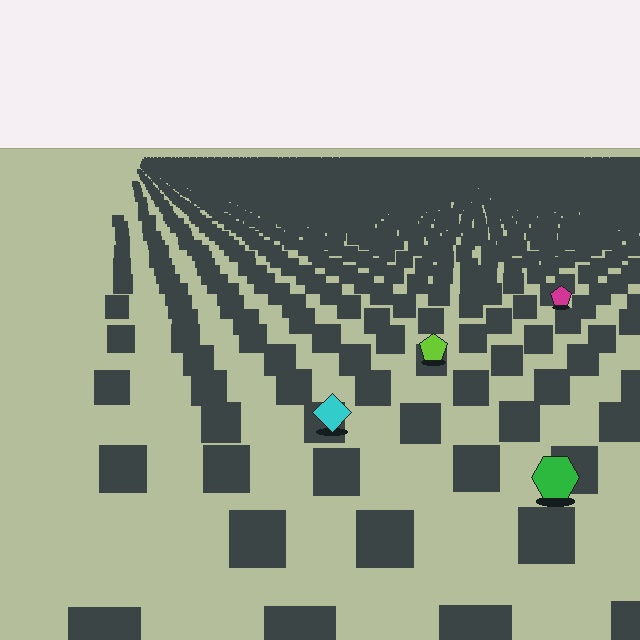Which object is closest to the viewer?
The green hexagon is closest. The texture marks near it are larger and more spread out.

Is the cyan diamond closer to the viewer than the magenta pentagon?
Yes. The cyan diamond is closer — you can tell from the texture gradient: the ground texture is coarser near it.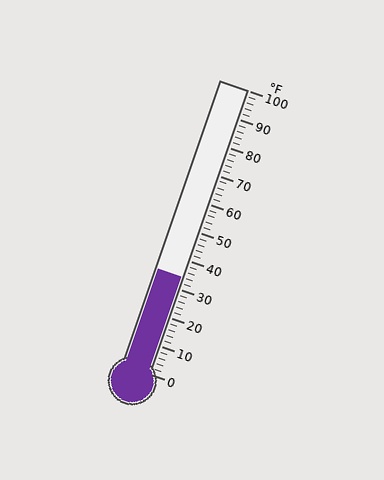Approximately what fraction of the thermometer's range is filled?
The thermometer is filled to approximately 35% of its range.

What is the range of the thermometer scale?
The thermometer scale ranges from 0°F to 100°F.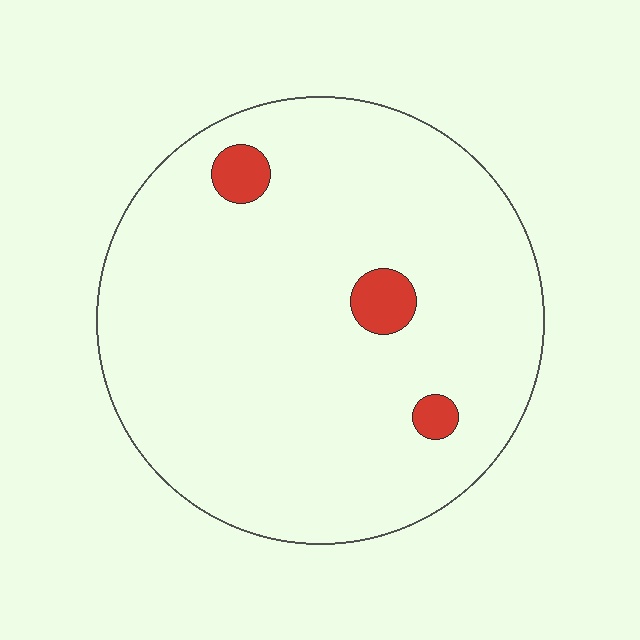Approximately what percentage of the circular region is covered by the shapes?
Approximately 5%.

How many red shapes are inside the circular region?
3.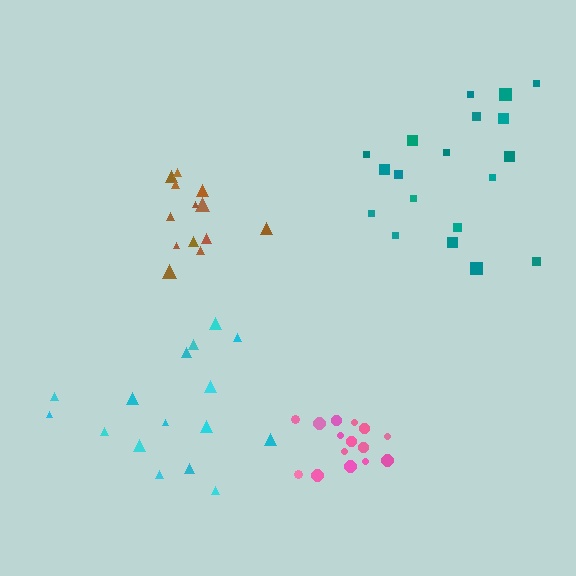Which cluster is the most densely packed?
Pink.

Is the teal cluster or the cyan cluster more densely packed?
Teal.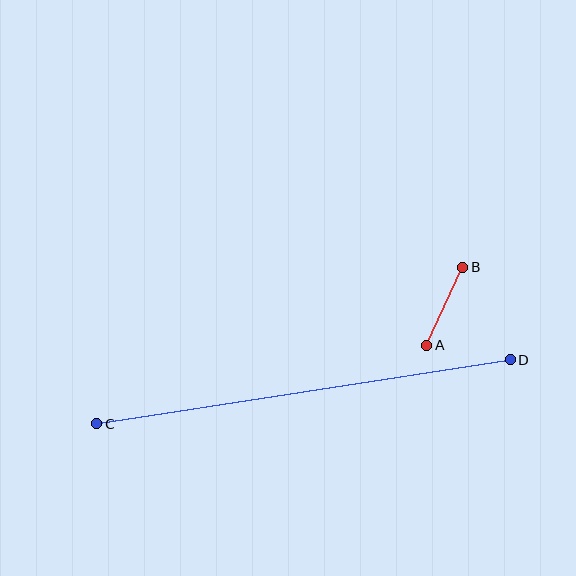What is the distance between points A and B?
The distance is approximately 86 pixels.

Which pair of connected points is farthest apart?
Points C and D are farthest apart.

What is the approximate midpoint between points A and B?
The midpoint is at approximately (445, 306) pixels.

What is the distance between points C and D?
The distance is approximately 419 pixels.